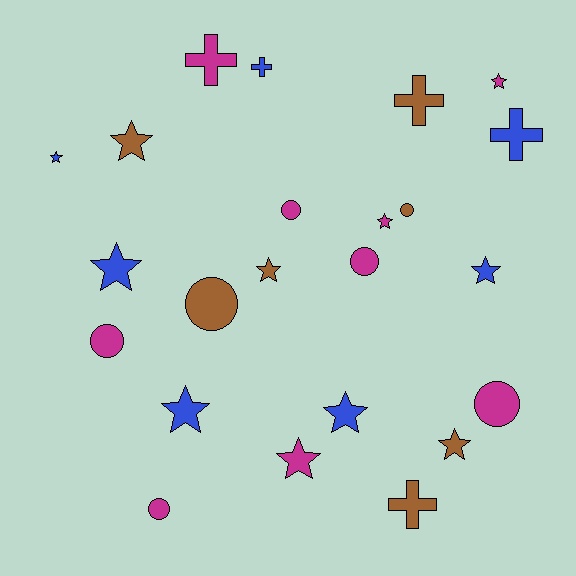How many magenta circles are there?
There are 5 magenta circles.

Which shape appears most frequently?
Star, with 11 objects.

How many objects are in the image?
There are 23 objects.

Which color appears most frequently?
Magenta, with 9 objects.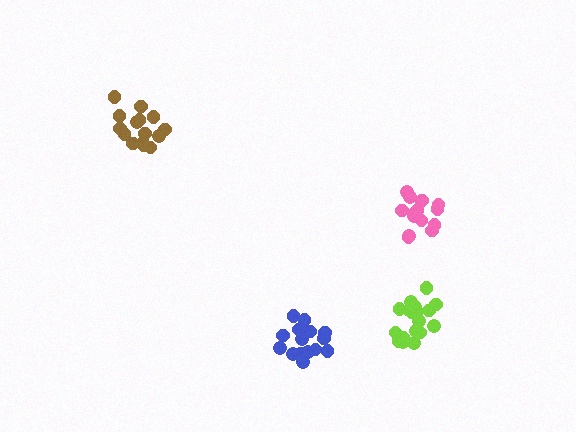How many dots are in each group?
Group 1: 15 dots, Group 2: 20 dots, Group 3: 14 dots, Group 4: 17 dots (66 total).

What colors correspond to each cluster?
The clusters are colored: brown, lime, pink, blue.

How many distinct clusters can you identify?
There are 4 distinct clusters.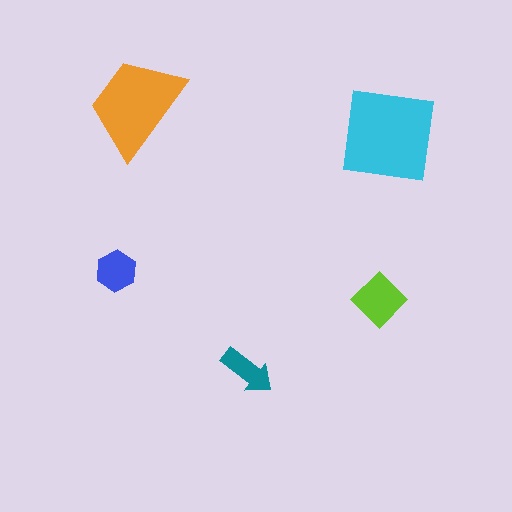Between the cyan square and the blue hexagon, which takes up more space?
The cyan square.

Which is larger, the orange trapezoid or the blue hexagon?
The orange trapezoid.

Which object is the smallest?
The teal arrow.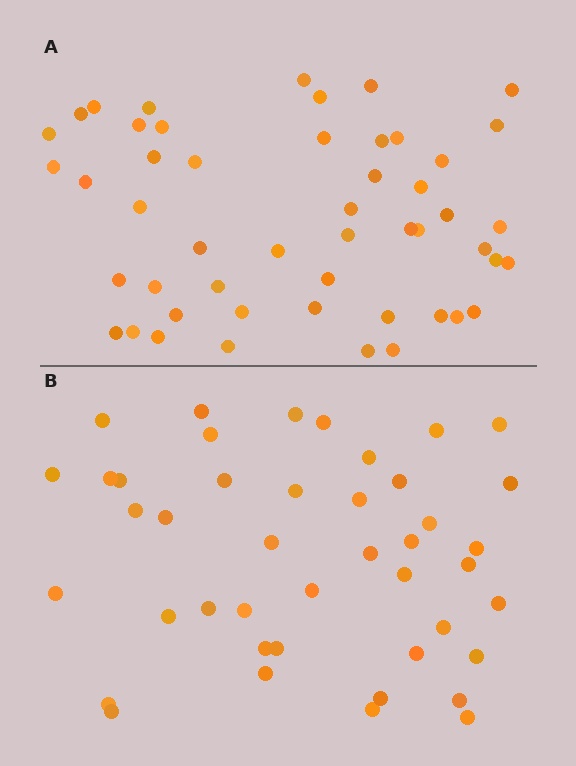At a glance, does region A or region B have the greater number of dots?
Region A (the top region) has more dots.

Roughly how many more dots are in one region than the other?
Region A has roughly 8 or so more dots than region B.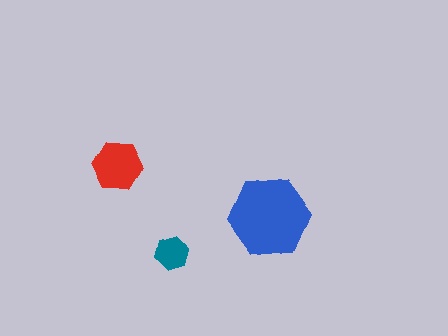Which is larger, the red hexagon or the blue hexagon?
The blue one.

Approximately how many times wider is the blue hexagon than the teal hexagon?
About 2.5 times wider.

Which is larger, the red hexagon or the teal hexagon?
The red one.